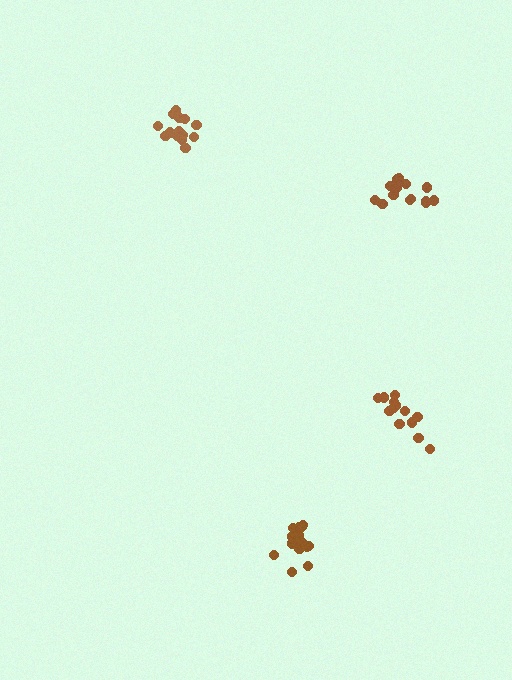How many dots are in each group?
Group 1: 13 dots, Group 2: 15 dots, Group 3: 16 dots, Group 4: 15 dots (59 total).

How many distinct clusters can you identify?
There are 4 distinct clusters.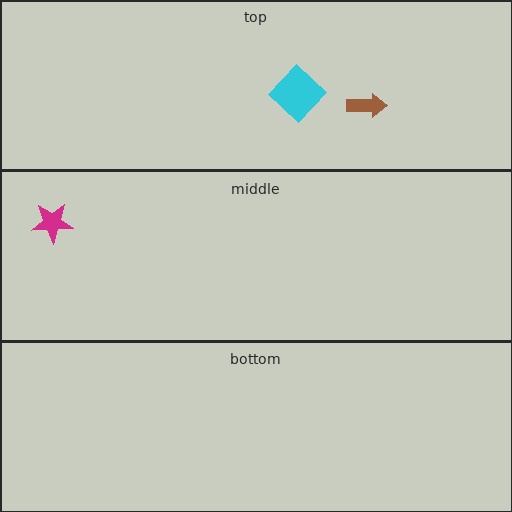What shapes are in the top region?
The brown arrow, the cyan diamond.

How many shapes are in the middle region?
1.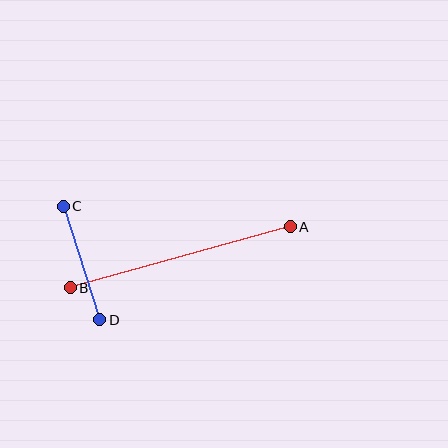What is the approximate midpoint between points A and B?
The midpoint is at approximately (180, 257) pixels.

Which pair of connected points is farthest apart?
Points A and B are farthest apart.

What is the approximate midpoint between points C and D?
The midpoint is at approximately (82, 263) pixels.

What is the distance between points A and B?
The distance is approximately 228 pixels.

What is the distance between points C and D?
The distance is approximately 119 pixels.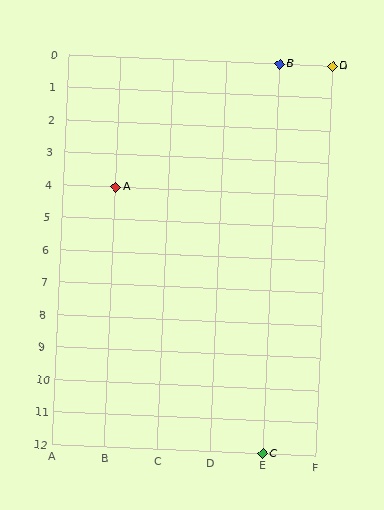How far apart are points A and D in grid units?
Points A and D are 4 columns and 4 rows apart (about 5.7 grid units diagonally).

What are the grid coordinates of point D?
Point D is at grid coordinates (F, 0).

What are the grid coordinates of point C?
Point C is at grid coordinates (E, 12).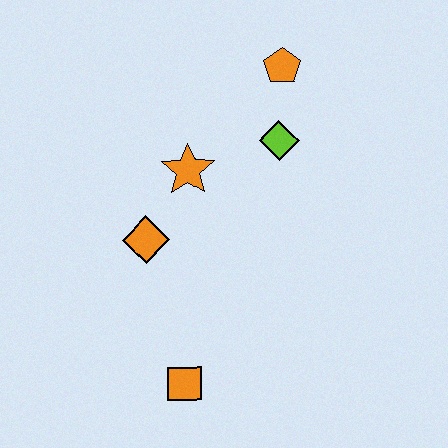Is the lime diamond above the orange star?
Yes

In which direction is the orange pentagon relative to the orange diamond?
The orange pentagon is above the orange diamond.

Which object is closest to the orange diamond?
The orange star is closest to the orange diamond.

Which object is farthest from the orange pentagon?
The orange square is farthest from the orange pentagon.